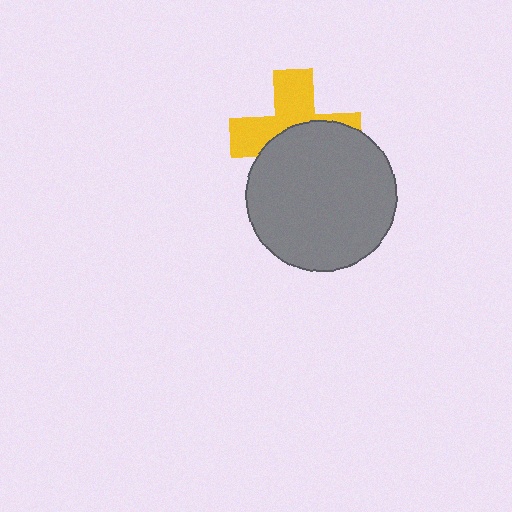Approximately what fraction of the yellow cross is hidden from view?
Roughly 52% of the yellow cross is hidden behind the gray circle.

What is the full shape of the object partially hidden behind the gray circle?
The partially hidden object is a yellow cross.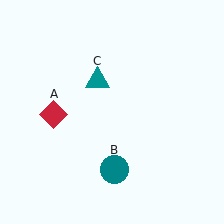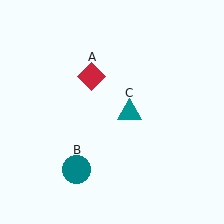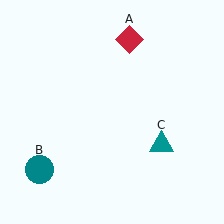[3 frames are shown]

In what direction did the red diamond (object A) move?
The red diamond (object A) moved up and to the right.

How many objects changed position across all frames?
3 objects changed position: red diamond (object A), teal circle (object B), teal triangle (object C).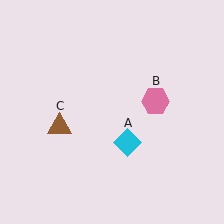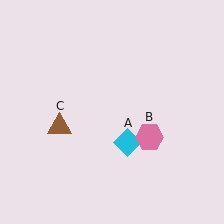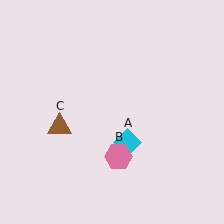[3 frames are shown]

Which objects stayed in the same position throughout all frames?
Cyan diamond (object A) and brown triangle (object C) remained stationary.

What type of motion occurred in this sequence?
The pink hexagon (object B) rotated clockwise around the center of the scene.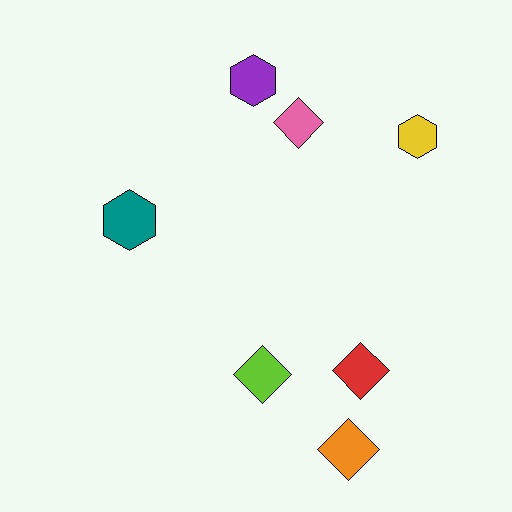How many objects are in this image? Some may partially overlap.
There are 7 objects.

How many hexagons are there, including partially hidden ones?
There are 3 hexagons.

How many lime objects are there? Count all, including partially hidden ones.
There is 1 lime object.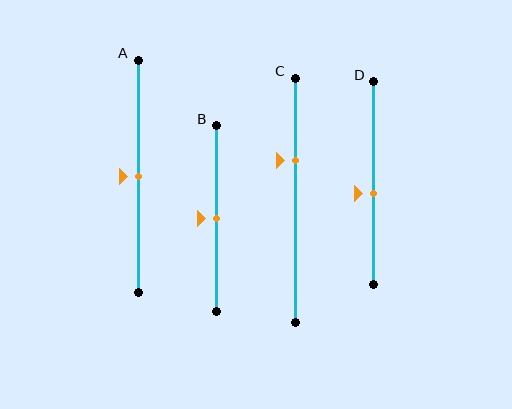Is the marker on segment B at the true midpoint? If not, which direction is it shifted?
Yes, the marker on segment B is at the true midpoint.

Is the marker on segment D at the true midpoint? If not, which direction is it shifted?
No, the marker on segment D is shifted downward by about 5% of the segment length.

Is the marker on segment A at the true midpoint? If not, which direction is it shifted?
Yes, the marker on segment A is at the true midpoint.